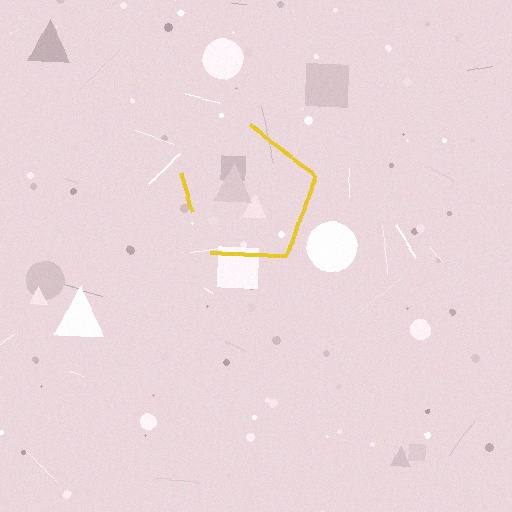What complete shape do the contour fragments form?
The contour fragments form a pentagon.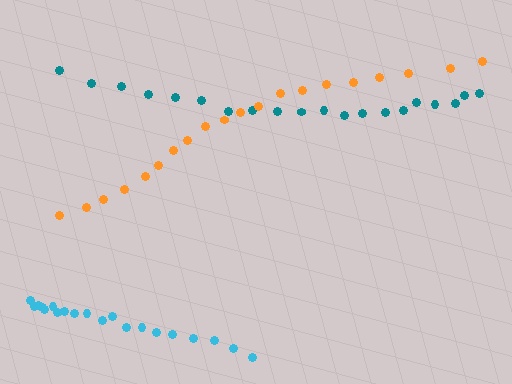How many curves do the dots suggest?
There are 3 distinct paths.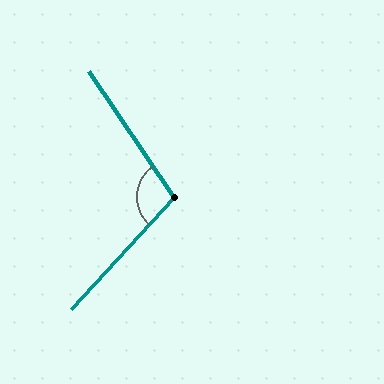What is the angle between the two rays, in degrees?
Approximately 103 degrees.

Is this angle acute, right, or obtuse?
It is obtuse.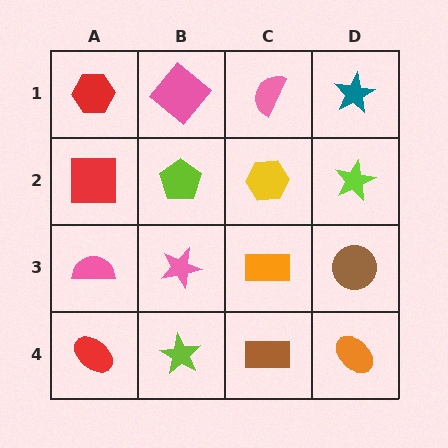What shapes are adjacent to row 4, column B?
A pink star (row 3, column B), a red ellipse (row 4, column A), a brown rectangle (row 4, column C).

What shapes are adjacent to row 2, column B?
A pink diamond (row 1, column B), a pink star (row 3, column B), a red square (row 2, column A), a yellow hexagon (row 2, column C).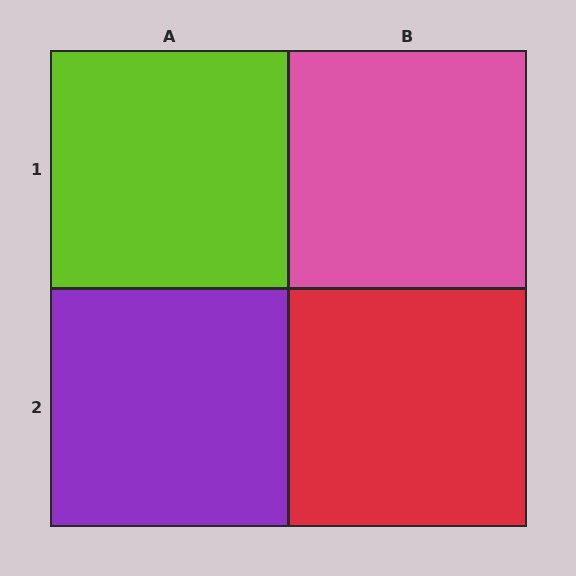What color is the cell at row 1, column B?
Pink.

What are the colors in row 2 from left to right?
Purple, red.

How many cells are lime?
1 cell is lime.